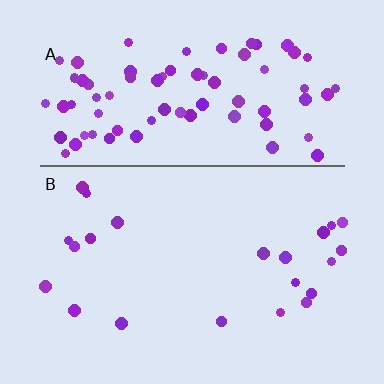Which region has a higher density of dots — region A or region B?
A (the top).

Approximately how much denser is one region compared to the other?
Approximately 3.7× — region A over region B.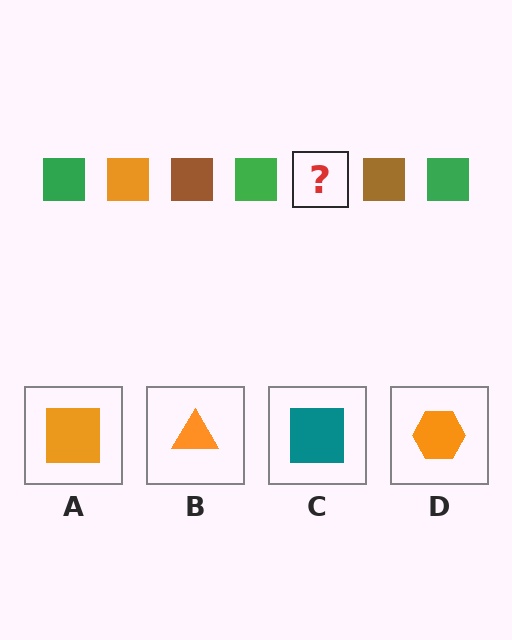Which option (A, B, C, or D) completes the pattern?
A.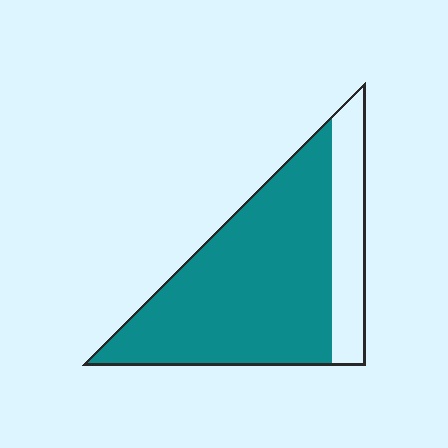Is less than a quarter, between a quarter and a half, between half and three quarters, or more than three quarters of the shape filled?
More than three quarters.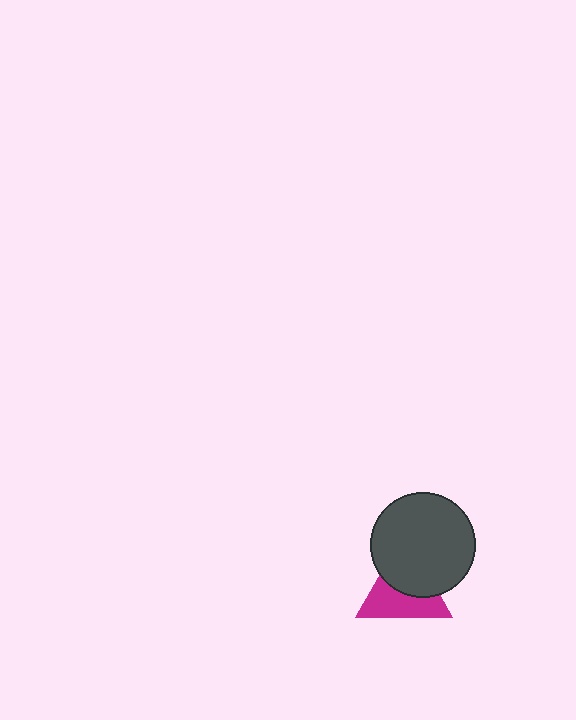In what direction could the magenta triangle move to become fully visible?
The magenta triangle could move down. That would shift it out from behind the dark gray circle entirely.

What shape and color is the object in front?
The object in front is a dark gray circle.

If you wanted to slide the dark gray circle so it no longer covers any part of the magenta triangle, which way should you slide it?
Slide it up — that is the most direct way to separate the two shapes.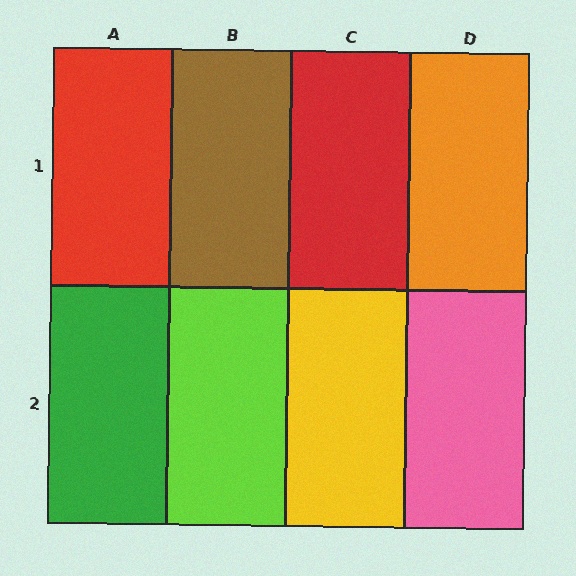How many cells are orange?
1 cell is orange.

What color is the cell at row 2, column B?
Lime.